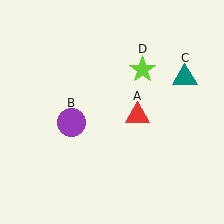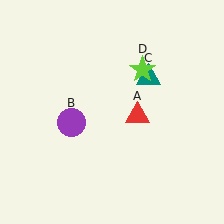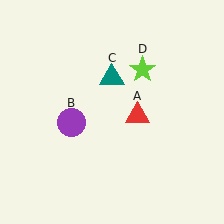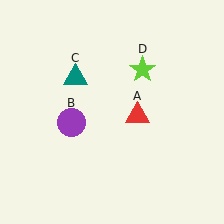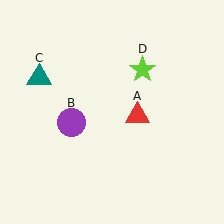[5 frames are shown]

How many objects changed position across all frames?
1 object changed position: teal triangle (object C).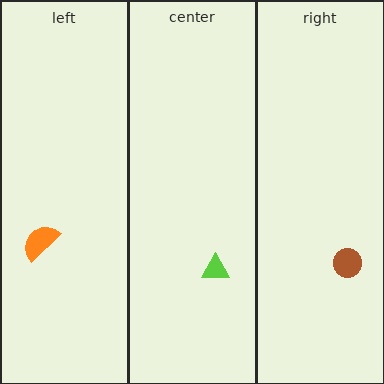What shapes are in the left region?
The orange semicircle.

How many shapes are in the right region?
1.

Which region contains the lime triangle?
The center region.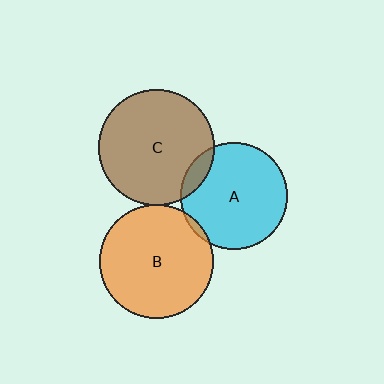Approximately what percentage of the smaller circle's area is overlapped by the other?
Approximately 5%.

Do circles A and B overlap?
Yes.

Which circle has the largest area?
Circle C (brown).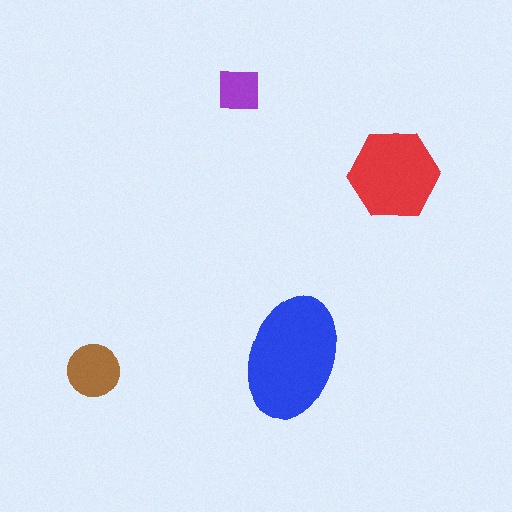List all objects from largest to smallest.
The blue ellipse, the red hexagon, the brown circle, the purple square.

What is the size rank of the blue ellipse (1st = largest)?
1st.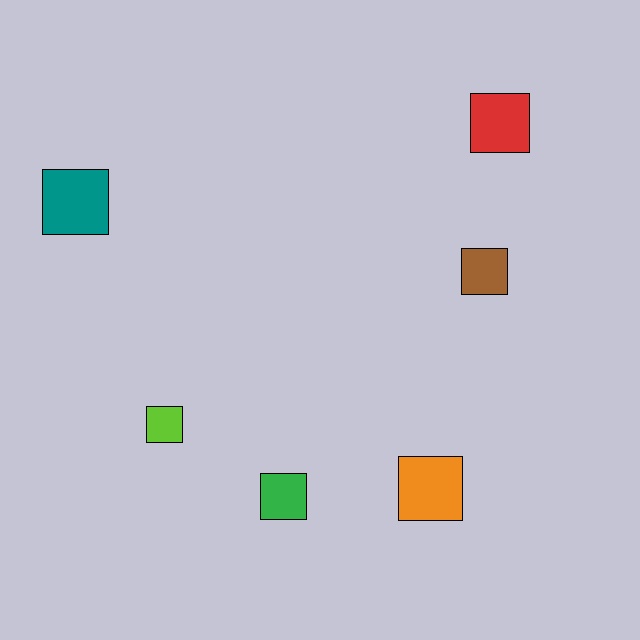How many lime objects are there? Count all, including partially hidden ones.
There is 1 lime object.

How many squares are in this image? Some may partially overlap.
There are 6 squares.